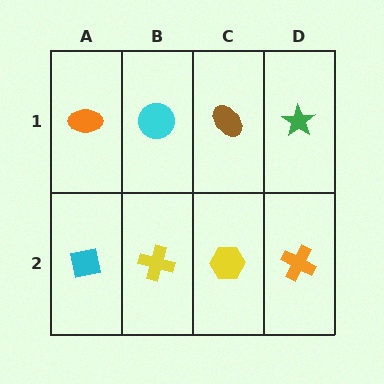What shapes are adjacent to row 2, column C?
A brown ellipse (row 1, column C), a yellow cross (row 2, column B), an orange cross (row 2, column D).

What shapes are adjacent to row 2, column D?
A green star (row 1, column D), a yellow hexagon (row 2, column C).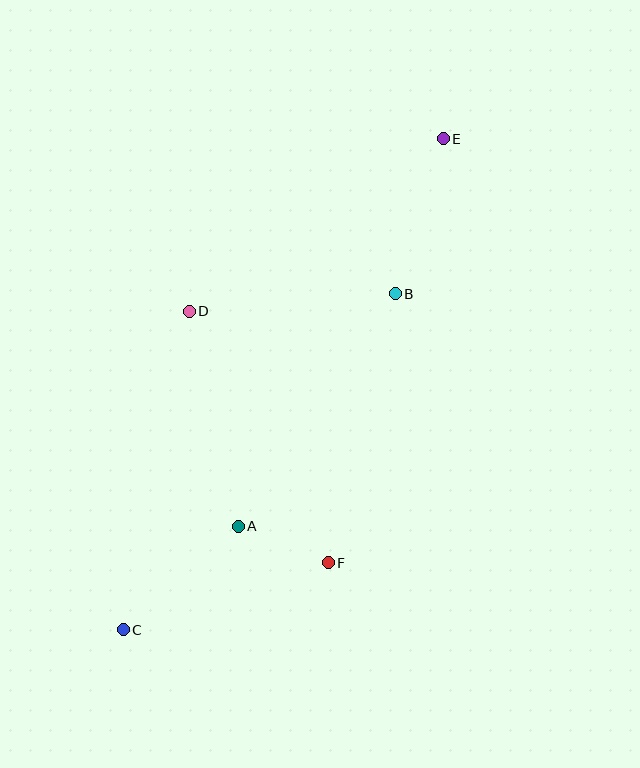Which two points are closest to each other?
Points A and F are closest to each other.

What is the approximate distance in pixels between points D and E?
The distance between D and E is approximately 307 pixels.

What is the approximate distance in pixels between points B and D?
The distance between B and D is approximately 207 pixels.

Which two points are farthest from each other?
Points C and E are farthest from each other.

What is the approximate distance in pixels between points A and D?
The distance between A and D is approximately 221 pixels.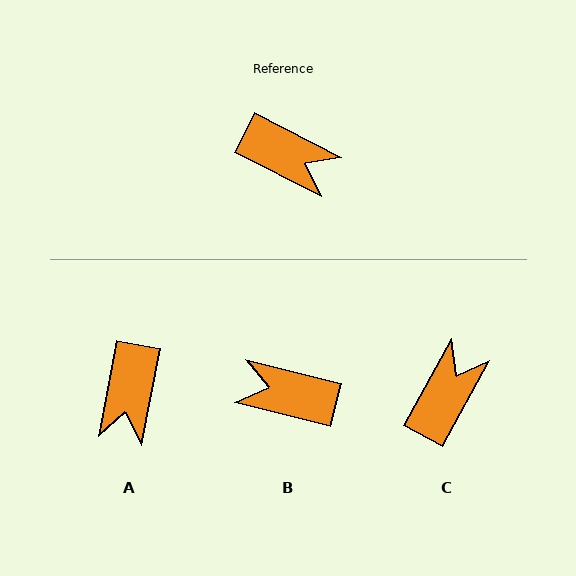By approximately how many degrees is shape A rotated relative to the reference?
Approximately 74 degrees clockwise.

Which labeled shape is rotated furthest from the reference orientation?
B, about 167 degrees away.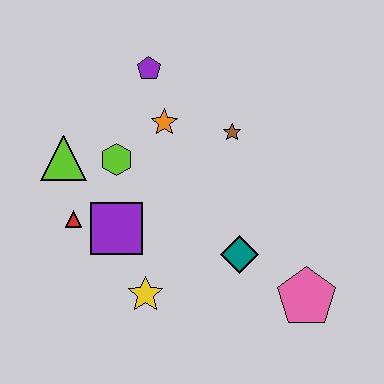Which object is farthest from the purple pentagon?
The pink pentagon is farthest from the purple pentagon.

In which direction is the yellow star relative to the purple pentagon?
The yellow star is below the purple pentagon.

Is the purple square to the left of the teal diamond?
Yes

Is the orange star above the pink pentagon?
Yes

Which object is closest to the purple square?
The red triangle is closest to the purple square.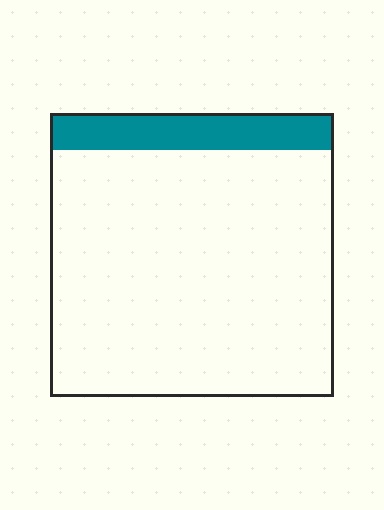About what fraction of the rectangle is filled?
About one eighth (1/8).